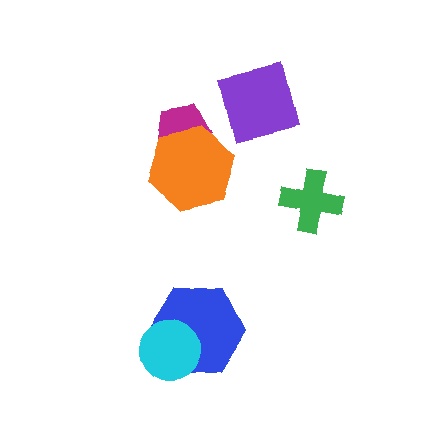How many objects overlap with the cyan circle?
1 object overlaps with the cyan circle.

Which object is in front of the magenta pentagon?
The orange hexagon is in front of the magenta pentagon.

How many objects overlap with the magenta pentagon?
1 object overlaps with the magenta pentagon.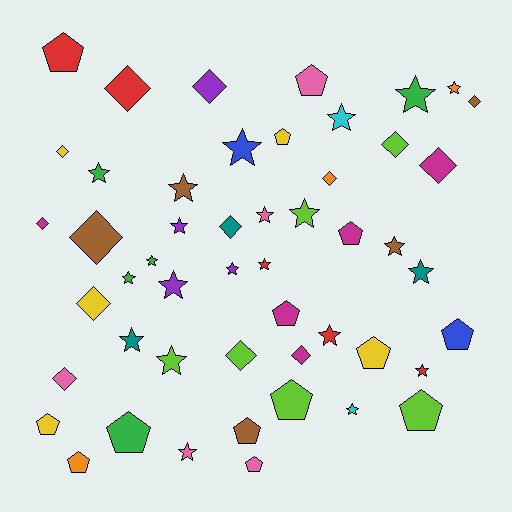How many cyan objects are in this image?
There are 2 cyan objects.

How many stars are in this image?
There are 22 stars.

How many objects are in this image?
There are 50 objects.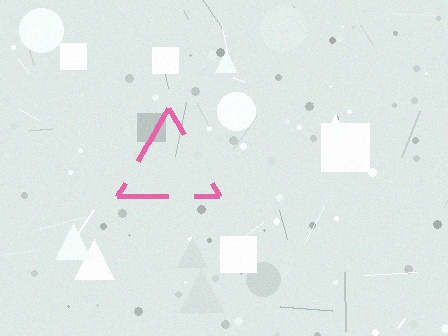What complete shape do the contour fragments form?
The contour fragments form a triangle.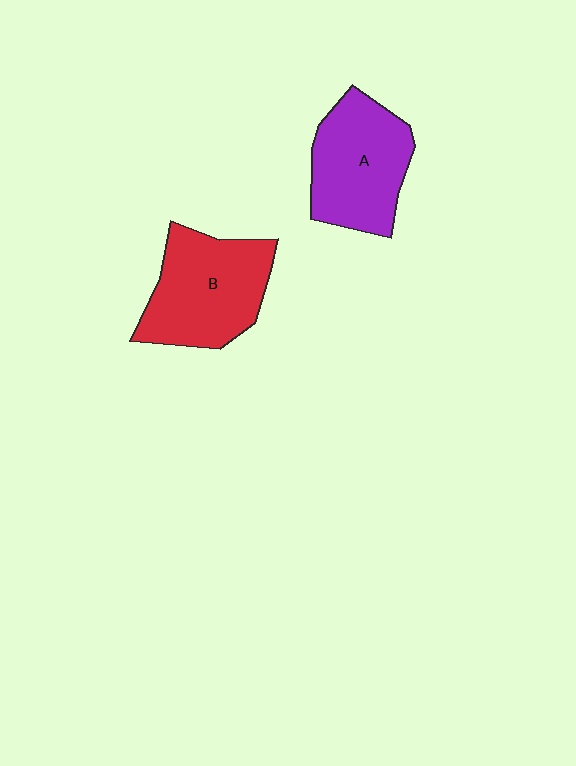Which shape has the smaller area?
Shape A (purple).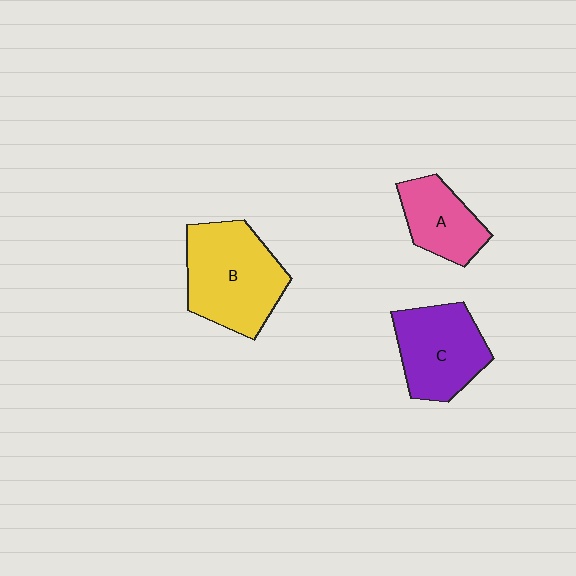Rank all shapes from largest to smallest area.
From largest to smallest: B (yellow), C (purple), A (pink).